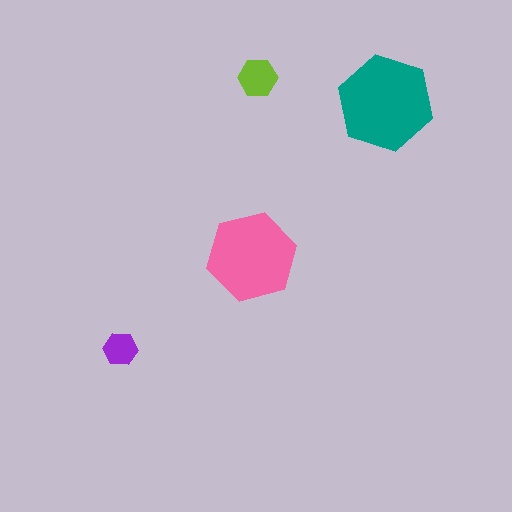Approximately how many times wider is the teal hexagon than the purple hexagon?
About 3 times wider.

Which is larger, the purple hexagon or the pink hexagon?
The pink one.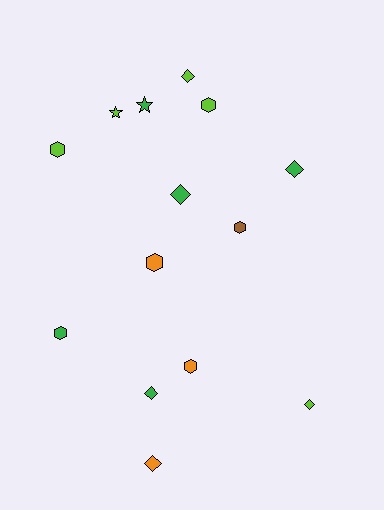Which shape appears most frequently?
Hexagon, with 6 objects.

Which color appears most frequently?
Green, with 5 objects.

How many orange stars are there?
There are no orange stars.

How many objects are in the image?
There are 14 objects.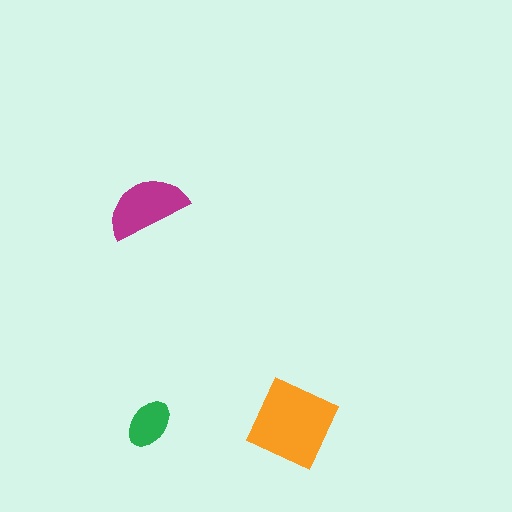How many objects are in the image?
There are 3 objects in the image.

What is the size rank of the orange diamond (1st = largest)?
1st.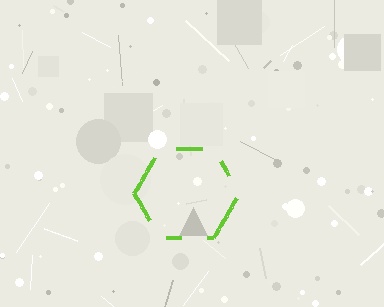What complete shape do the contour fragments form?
The contour fragments form a hexagon.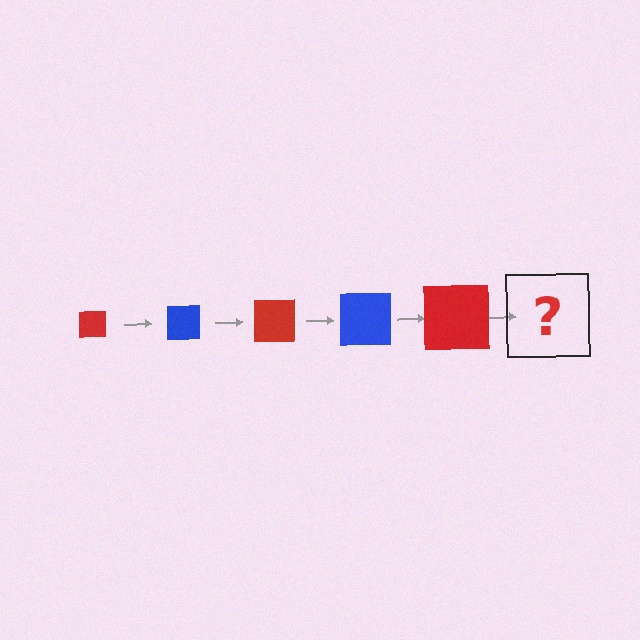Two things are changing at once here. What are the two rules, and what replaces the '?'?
The two rules are that the square grows larger each step and the color cycles through red and blue. The '?' should be a blue square, larger than the previous one.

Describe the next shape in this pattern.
It should be a blue square, larger than the previous one.